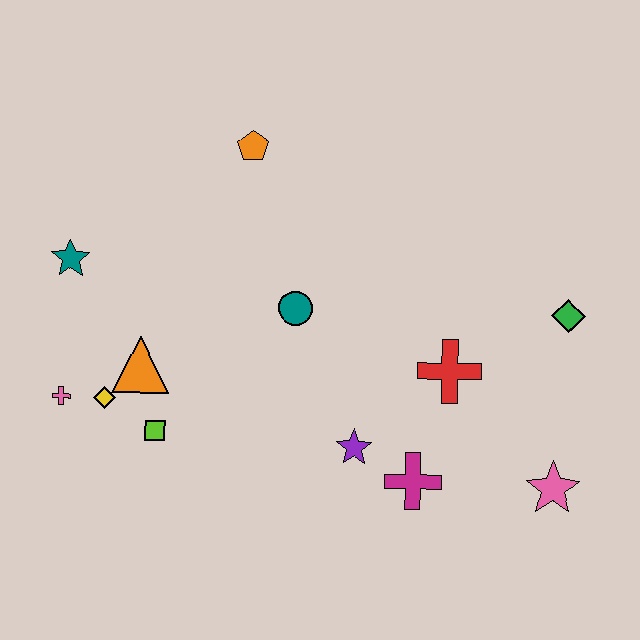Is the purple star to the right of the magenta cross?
No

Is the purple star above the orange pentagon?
No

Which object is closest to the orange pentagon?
The teal circle is closest to the orange pentagon.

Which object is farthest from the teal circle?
The pink star is farthest from the teal circle.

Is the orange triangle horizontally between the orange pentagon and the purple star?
No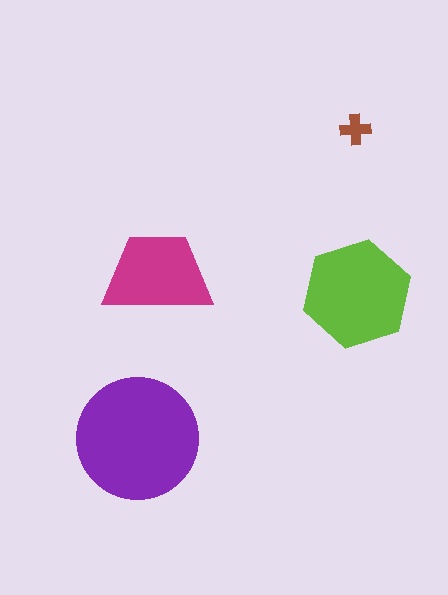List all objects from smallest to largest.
The brown cross, the magenta trapezoid, the lime hexagon, the purple circle.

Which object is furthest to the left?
The purple circle is leftmost.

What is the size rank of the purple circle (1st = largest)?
1st.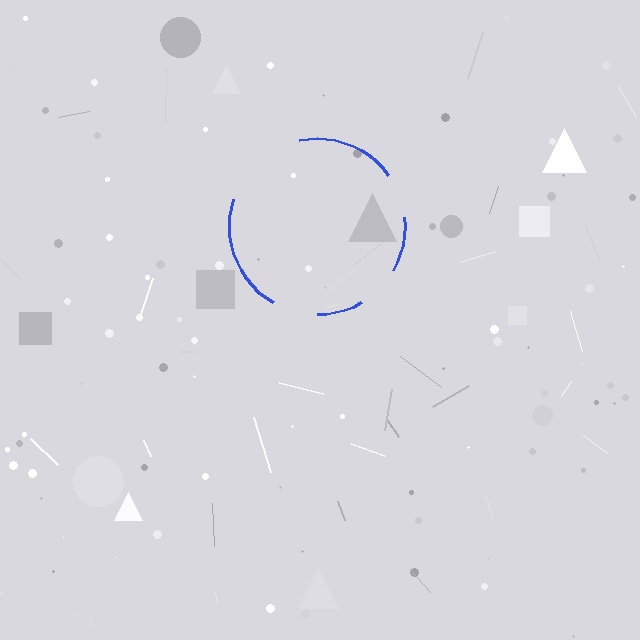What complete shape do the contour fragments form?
The contour fragments form a circle.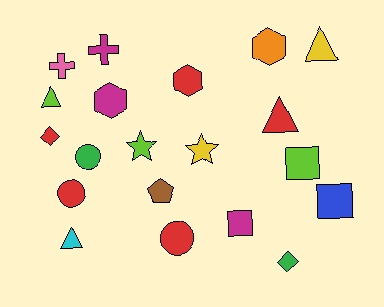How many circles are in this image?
There are 3 circles.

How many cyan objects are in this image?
There is 1 cyan object.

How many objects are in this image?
There are 20 objects.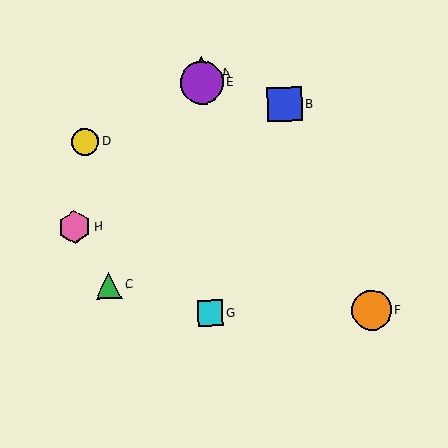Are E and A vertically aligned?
Yes, both are at x≈202.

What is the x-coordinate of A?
Object A is at x≈202.